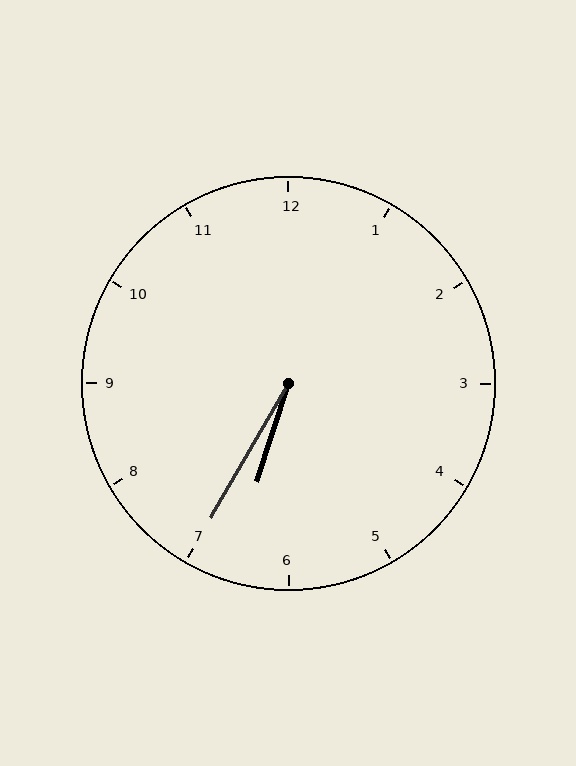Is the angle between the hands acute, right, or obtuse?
It is acute.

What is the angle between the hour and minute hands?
Approximately 12 degrees.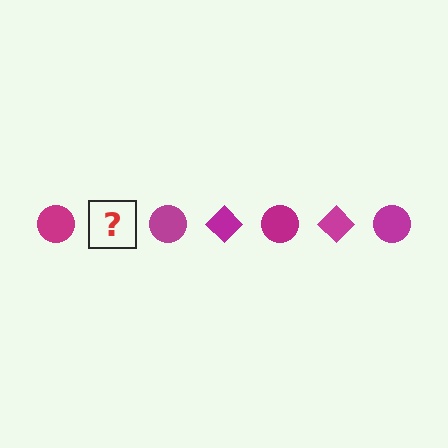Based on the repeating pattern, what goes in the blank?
The blank should be a magenta diamond.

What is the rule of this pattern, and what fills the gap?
The rule is that the pattern cycles through circle, diamond shapes in magenta. The gap should be filled with a magenta diamond.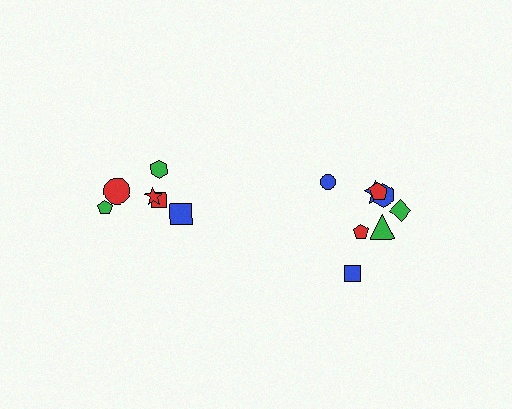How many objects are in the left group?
There are 6 objects.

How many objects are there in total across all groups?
There are 14 objects.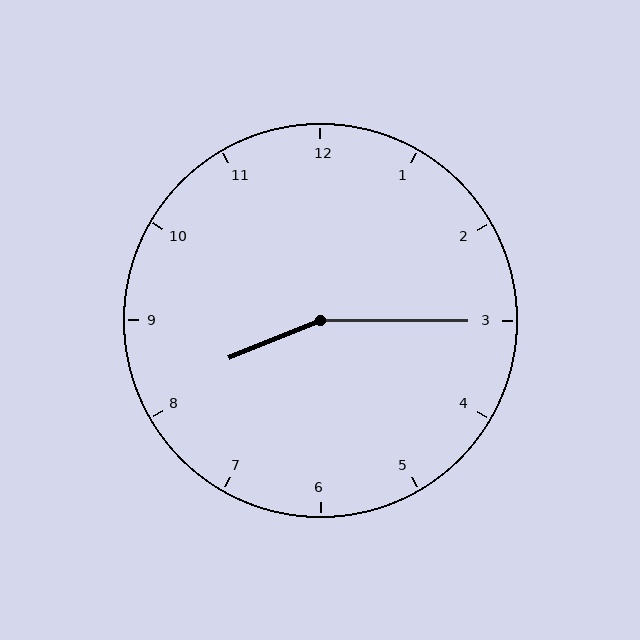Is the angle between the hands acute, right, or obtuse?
It is obtuse.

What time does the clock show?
8:15.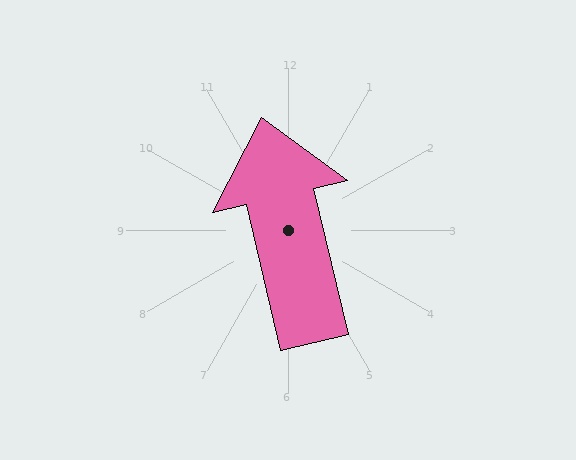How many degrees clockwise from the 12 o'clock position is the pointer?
Approximately 347 degrees.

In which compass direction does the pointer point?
North.